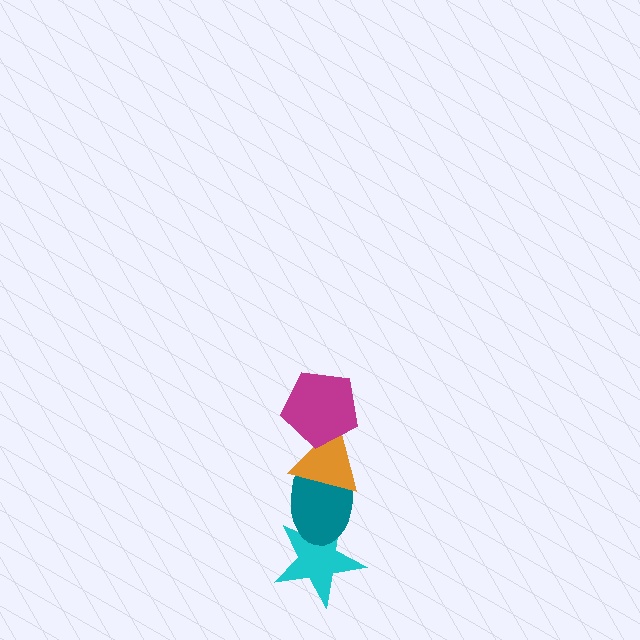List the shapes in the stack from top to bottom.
From top to bottom: the magenta pentagon, the orange triangle, the teal ellipse, the cyan star.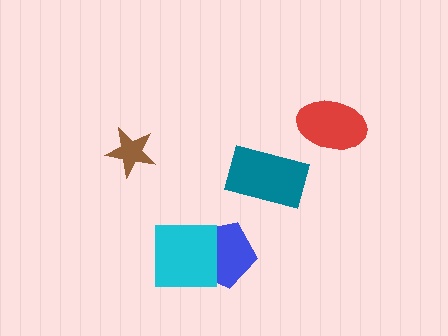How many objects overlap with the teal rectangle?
0 objects overlap with the teal rectangle.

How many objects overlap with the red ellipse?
0 objects overlap with the red ellipse.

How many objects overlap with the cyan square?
1 object overlaps with the cyan square.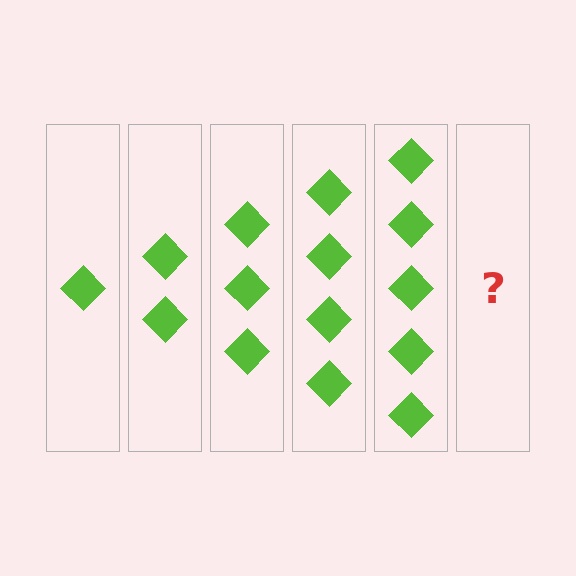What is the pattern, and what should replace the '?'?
The pattern is that each step adds one more diamond. The '?' should be 6 diamonds.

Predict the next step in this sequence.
The next step is 6 diamonds.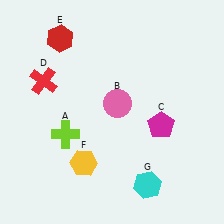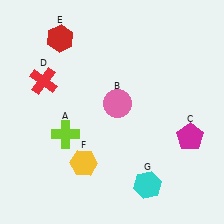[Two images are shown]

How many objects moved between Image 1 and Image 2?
1 object moved between the two images.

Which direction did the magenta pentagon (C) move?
The magenta pentagon (C) moved right.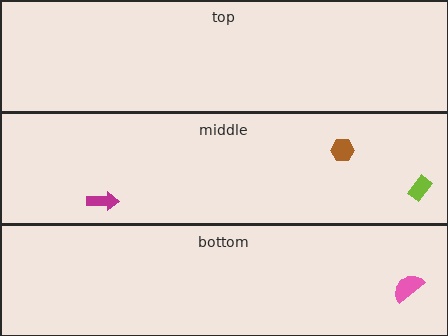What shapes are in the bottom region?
The pink semicircle.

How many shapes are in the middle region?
3.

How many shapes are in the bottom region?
1.